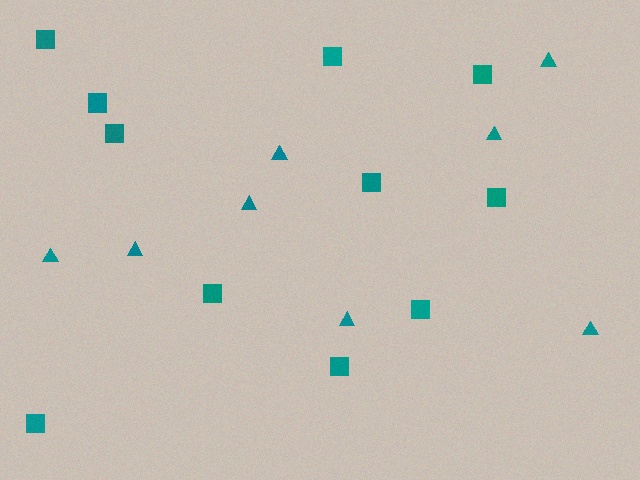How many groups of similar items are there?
There are 2 groups: one group of squares (11) and one group of triangles (8).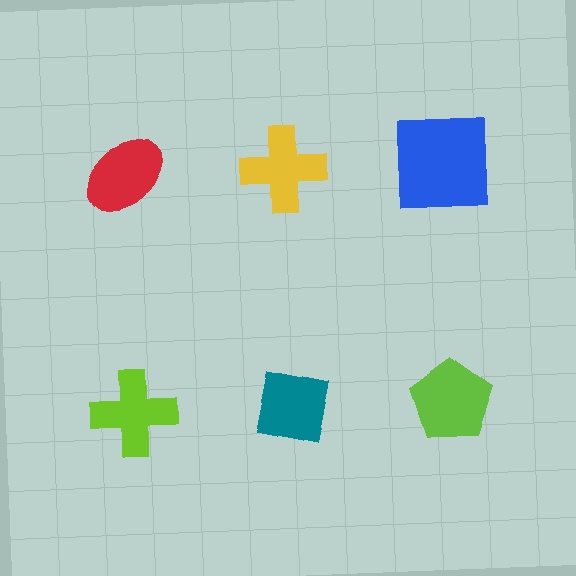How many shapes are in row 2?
3 shapes.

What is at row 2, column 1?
A lime cross.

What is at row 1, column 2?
A yellow cross.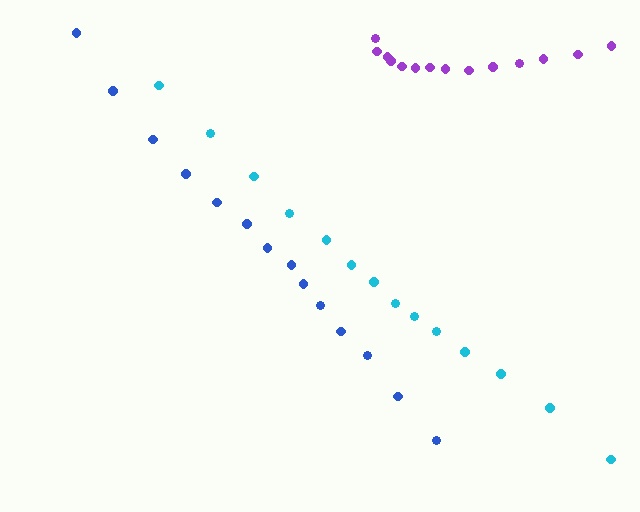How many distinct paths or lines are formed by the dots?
There are 3 distinct paths.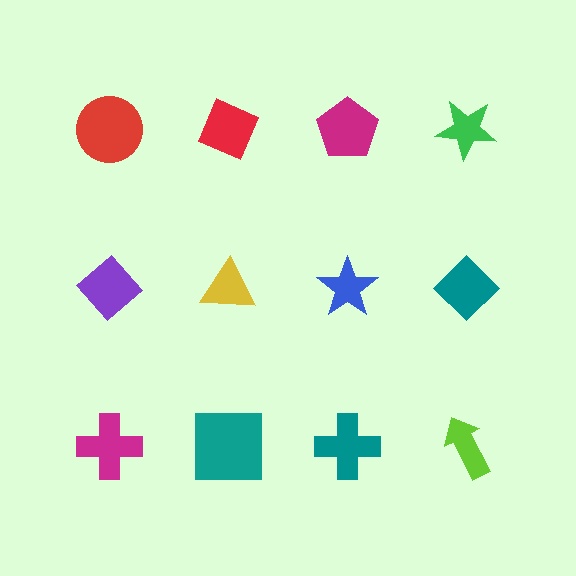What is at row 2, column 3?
A blue star.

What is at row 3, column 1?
A magenta cross.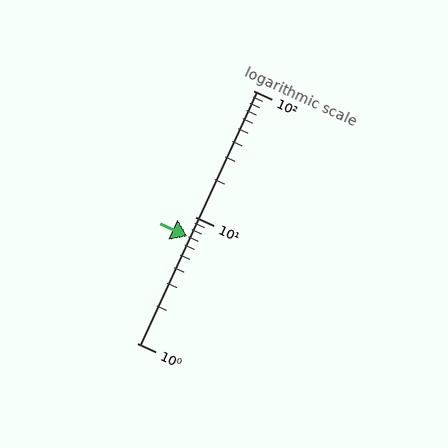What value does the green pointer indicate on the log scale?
The pointer indicates approximately 7.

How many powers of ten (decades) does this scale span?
The scale spans 2 decades, from 1 to 100.